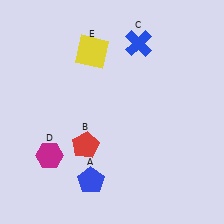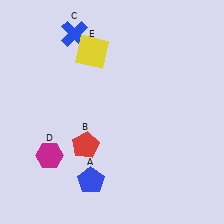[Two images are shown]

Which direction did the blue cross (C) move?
The blue cross (C) moved left.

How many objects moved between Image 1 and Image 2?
1 object moved between the two images.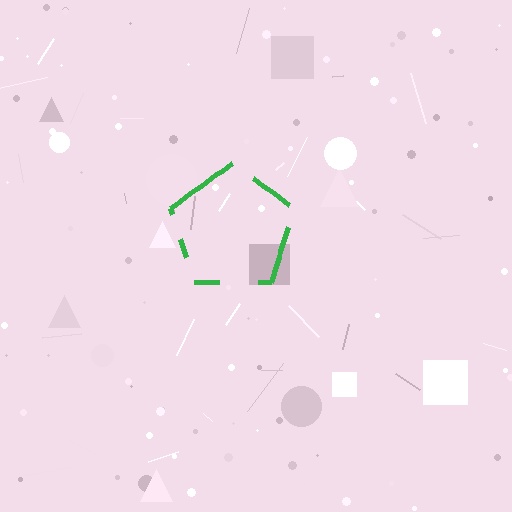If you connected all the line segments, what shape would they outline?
They would outline a pentagon.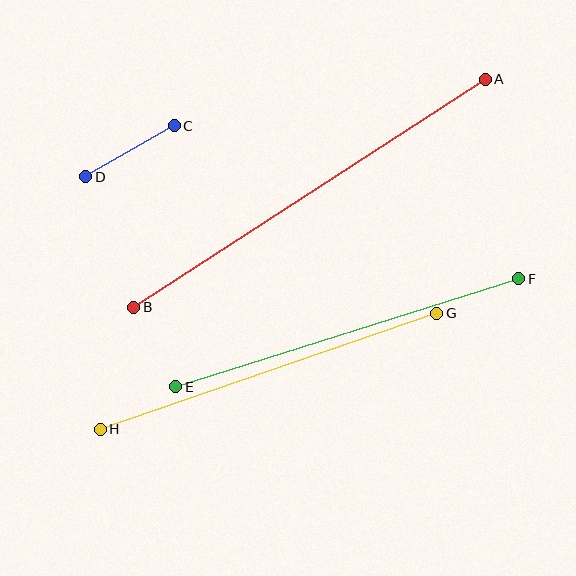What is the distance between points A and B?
The distance is approximately 419 pixels.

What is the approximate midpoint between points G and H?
The midpoint is at approximately (269, 371) pixels.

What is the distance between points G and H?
The distance is approximately 356 pixels.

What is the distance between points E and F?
The distance is approximately 359 pixels.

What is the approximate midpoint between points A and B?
The midpoint is at approximately (310, 193) pixels.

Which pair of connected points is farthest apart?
Points A and B are farthest apart.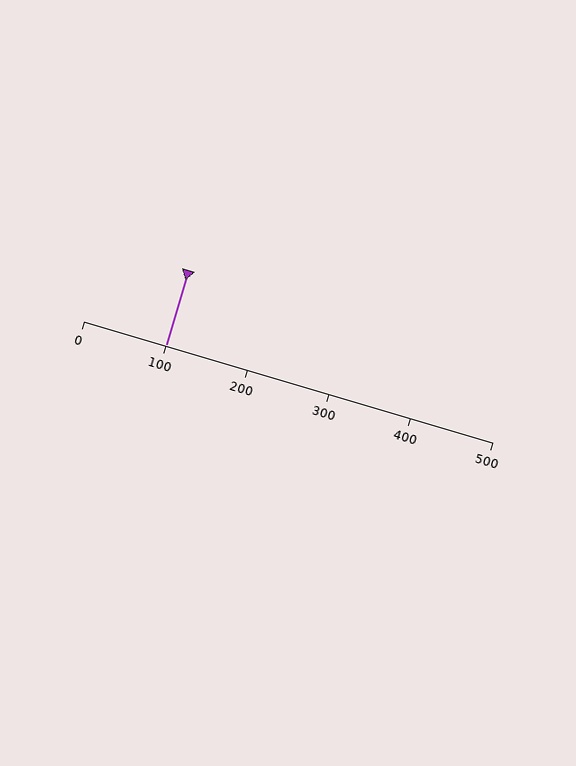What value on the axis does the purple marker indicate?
The marker indicates approximately 100.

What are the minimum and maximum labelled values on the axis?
The axis runs from 0 to 500.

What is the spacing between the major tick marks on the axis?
The major ticks are spaced 100 apart.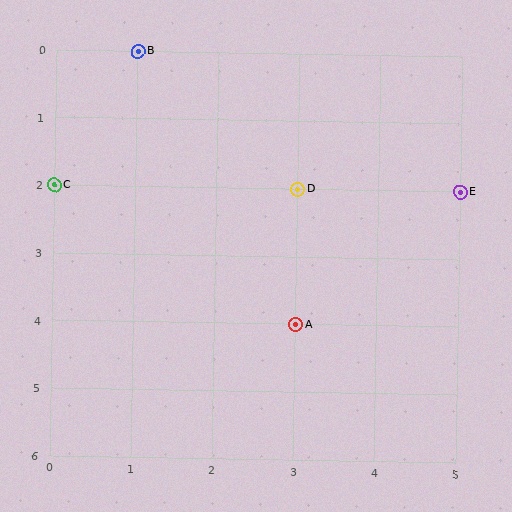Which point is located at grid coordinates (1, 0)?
Point B is at (1, 0).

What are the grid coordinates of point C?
Point C is at grid coordinates (0, 2).